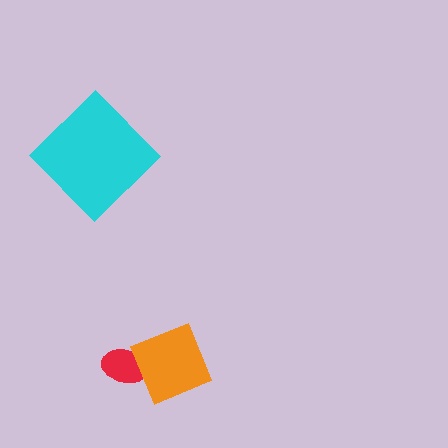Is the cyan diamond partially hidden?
No, no other shape covers it.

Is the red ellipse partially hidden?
Yes, it is partially covered by another shape.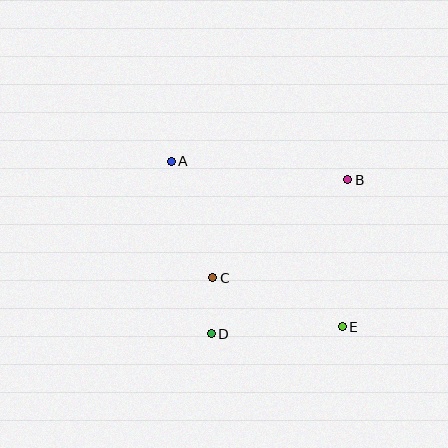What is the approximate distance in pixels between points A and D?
The distance between A and D is approximately 177 pixels.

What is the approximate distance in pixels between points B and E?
The distance between B and E is approximately 147 pixels.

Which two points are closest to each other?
Points C and D are closest to each other.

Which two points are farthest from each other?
Points A and E are farthest from each other.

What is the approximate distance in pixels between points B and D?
The distance between B and D is approximately 206 pixels.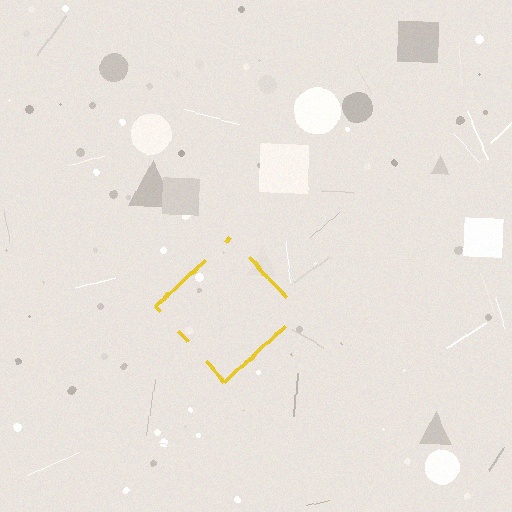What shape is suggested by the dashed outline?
The dashed outline suggests a diamond.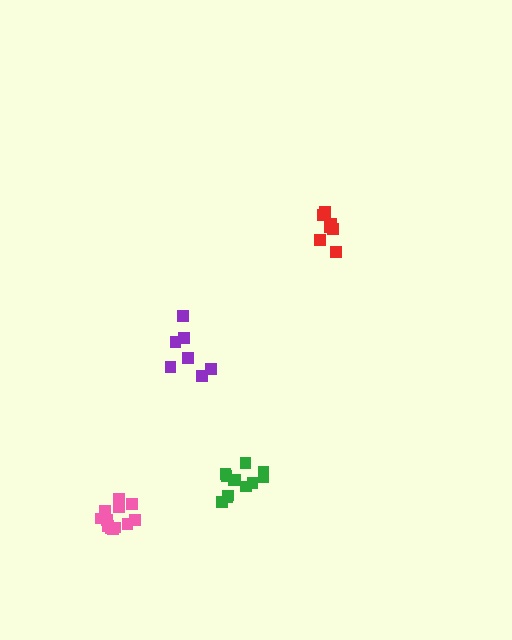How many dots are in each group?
Group 1: 12 dots, Group 2: 12 dots, Group 3: 7 dots, Group 4: 7 dots (38 total).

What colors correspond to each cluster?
The clusters are colored: green, pink, red, purple.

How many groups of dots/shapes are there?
There are 4 groups.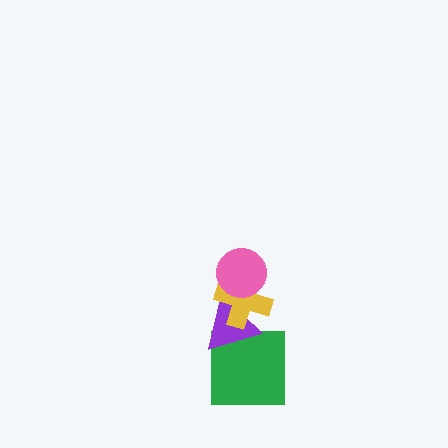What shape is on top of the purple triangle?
The yellow cross is on top of the purple triangle.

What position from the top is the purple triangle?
The purple triangle is 3rd from the top.